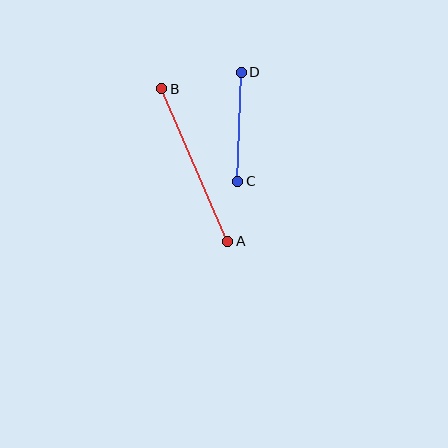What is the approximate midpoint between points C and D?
The midpoint is at approximately (239, 127) pixels.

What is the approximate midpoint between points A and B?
The midpoint is at approximately (195, 165) pixels.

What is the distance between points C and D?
The distance is approximately 109 pixels.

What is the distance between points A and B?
The distance is approximately 166 pixels.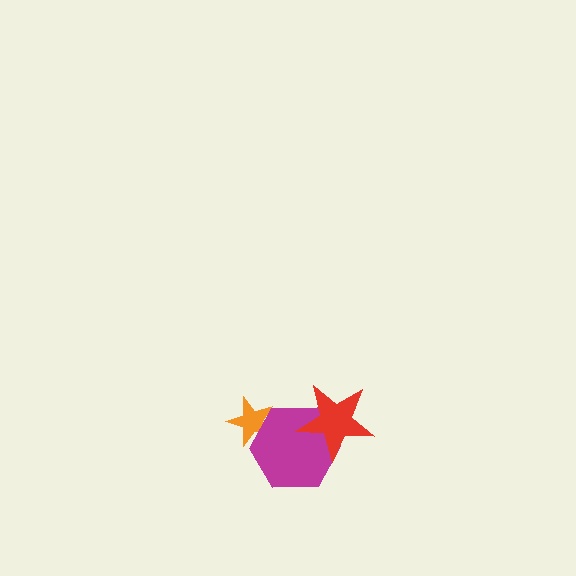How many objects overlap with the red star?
1 object overlaps with the red star.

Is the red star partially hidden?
No, no other shape covers it.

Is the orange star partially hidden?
Yes, it is partially covered by another shape.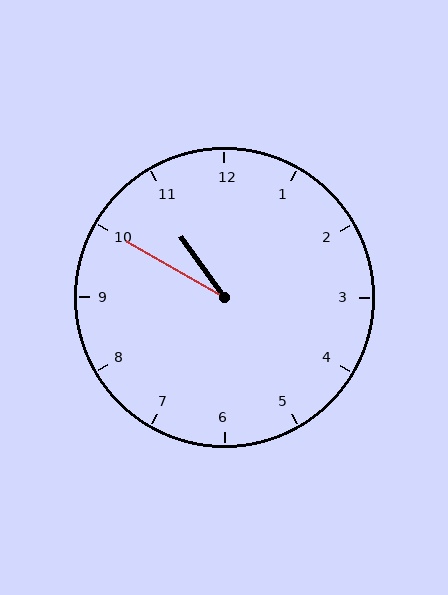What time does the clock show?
10:50.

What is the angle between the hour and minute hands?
Approximately 25 degrees.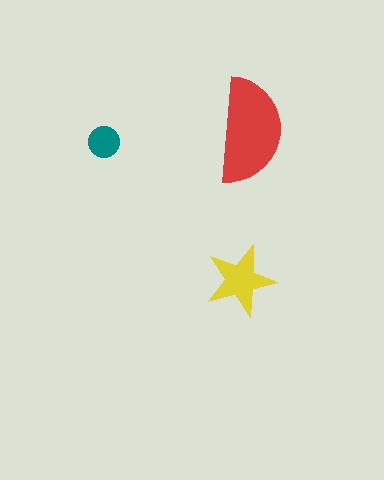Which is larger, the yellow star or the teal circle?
The yellow star.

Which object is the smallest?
The teal circle.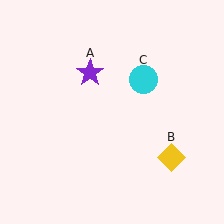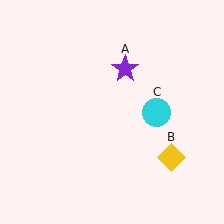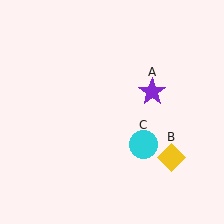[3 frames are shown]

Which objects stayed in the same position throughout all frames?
Yellow diamond (object B) remained stationary.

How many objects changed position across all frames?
2 objects changed position: purple star (object A), cyan circle (object C).